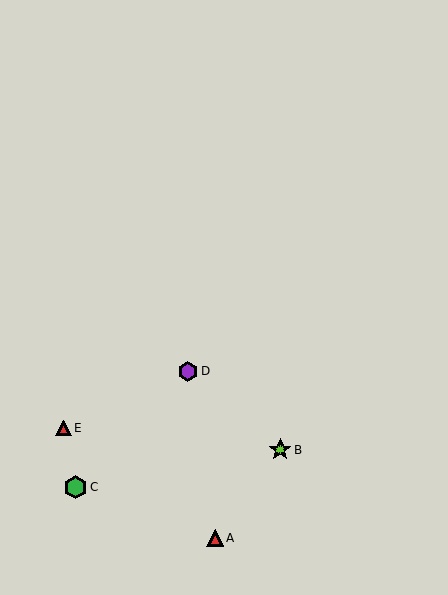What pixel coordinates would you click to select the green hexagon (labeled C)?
Click at (75, 487) to select the green hexagon C.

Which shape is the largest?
The green hexagon (labeled C) is the largest.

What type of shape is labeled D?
Shape D is a purple hexagon.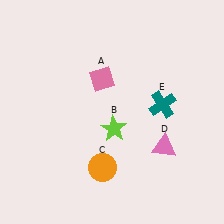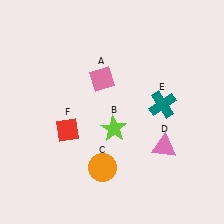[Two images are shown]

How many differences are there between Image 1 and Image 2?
There is 1 difference between the two images.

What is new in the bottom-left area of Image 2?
A red diamond (F) was added in the bottom-left area of Image 2.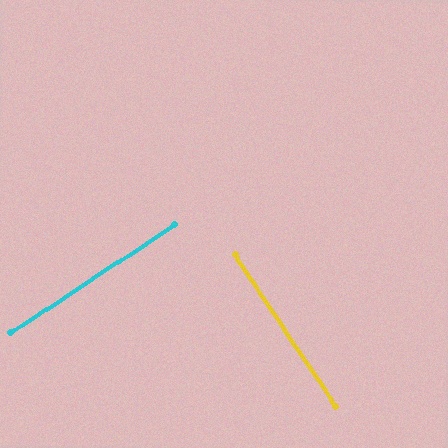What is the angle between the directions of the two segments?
Approximately 90 degrees.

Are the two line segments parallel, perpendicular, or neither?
Perpendicular — they meet at approximately 90°.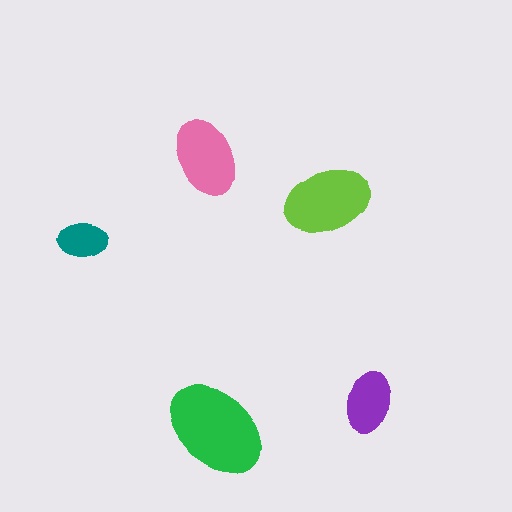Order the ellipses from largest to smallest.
the green one, the lime one, the pink one, the purple one, the teal one.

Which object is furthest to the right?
The purple ellipse is rightmost.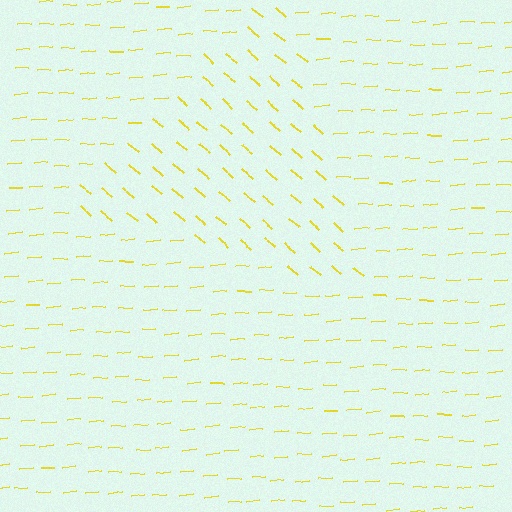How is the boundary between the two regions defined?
The boundary is defined purely by a change in line orientation (approximately 45 degrees difference). All lines are the same color and thickness.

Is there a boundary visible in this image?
Yes, there is a texture boundary formed by a change in line orientation.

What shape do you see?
I see a triangle.